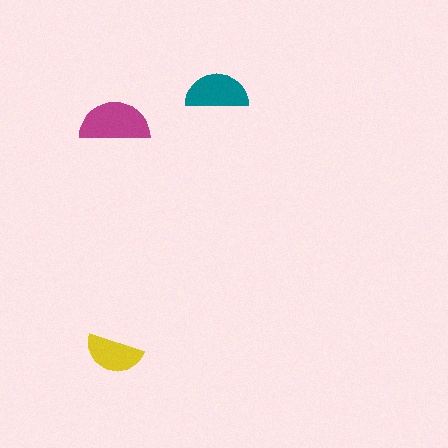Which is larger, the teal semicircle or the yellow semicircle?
The teal one.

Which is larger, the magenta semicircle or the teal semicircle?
The magenta one.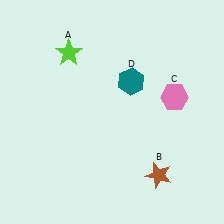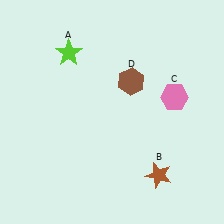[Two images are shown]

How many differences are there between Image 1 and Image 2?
There is 1 difference between the two images.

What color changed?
The hexagon (D) changed from teal in Image 1 to brown in Image 2.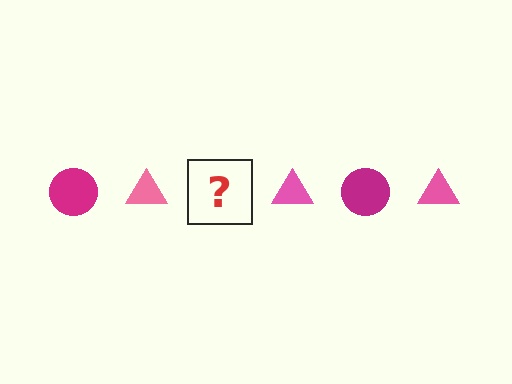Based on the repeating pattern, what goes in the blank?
The blank should be a magenta circle.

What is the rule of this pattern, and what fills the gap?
The rule is that the pattern alternates between magenta circle and pink triangle. The gap should be filled with a magenta circle.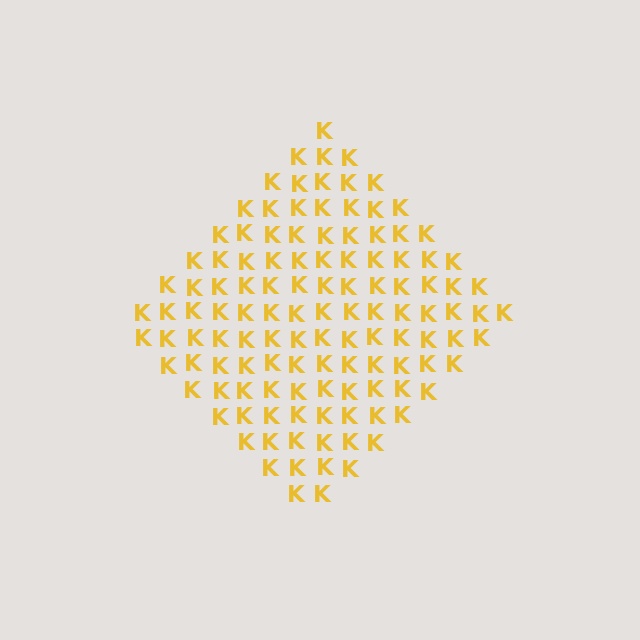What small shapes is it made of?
It is made of small letter K's.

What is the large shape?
The large shape is a diamond.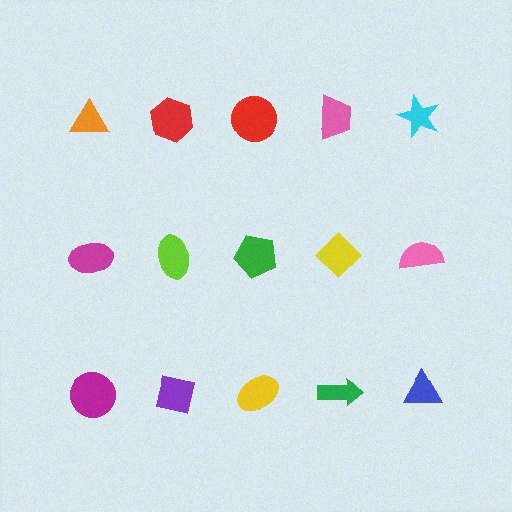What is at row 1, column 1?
An orange triangle.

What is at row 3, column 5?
A blue triangle.